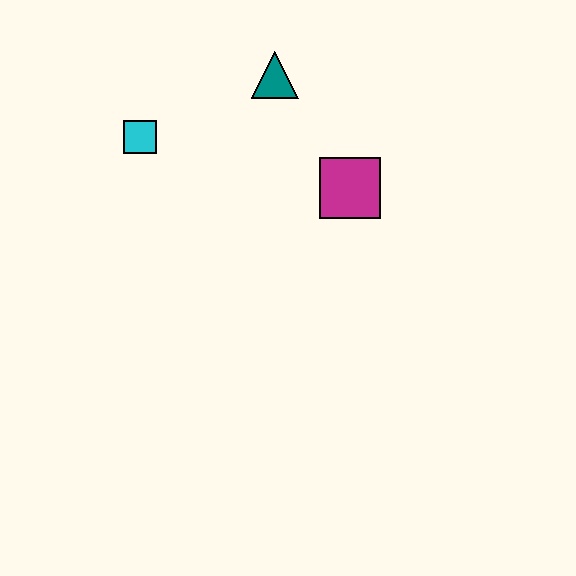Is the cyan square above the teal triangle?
No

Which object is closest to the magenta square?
The teal triangle is closest to the magenta square.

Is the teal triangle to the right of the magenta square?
No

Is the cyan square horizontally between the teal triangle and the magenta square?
No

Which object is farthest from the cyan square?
The magenta square is farthest from the cyan square.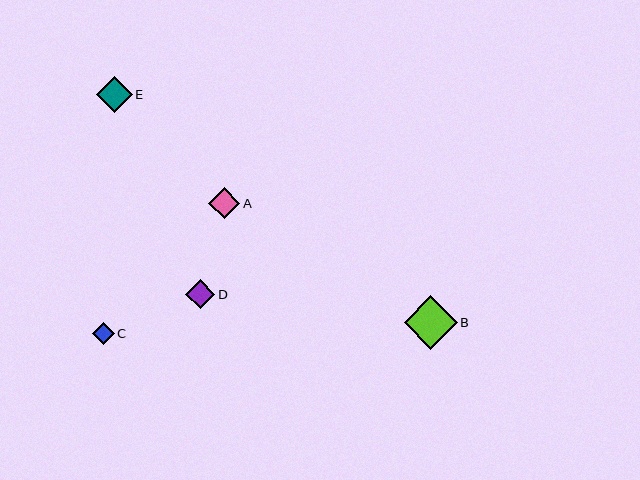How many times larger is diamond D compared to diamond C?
Diamond D is approximately 1.3 times the size of diamond C.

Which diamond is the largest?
Diamond B is the largest with a size of approximately 53 pixels.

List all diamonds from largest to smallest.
From largest to smallest: B, E, A, D, C.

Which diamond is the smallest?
Diamond C is the smallest with a size of approximately 22 pixels.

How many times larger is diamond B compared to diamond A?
Diamond B is approximately 1.7 times the size of diamond A.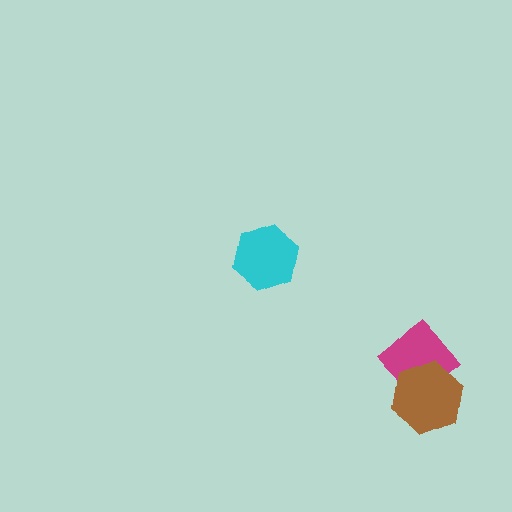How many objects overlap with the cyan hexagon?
0 objects overlap with the cyan hexagon.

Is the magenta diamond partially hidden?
Yes, it is partially covered by another shape.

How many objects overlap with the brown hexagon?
1 object overlaps with the brown hexagon.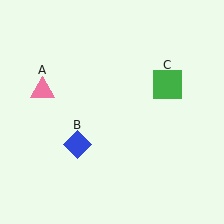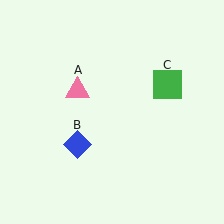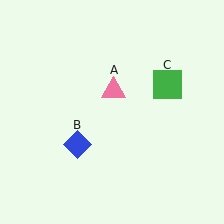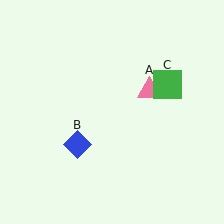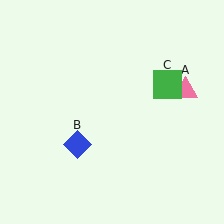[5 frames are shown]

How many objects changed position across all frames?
1 object changed position: pink triangle (object A).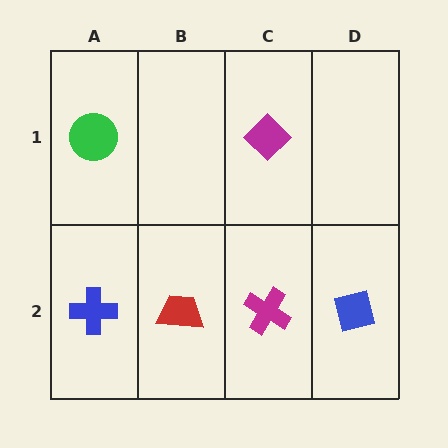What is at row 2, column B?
A red trapezoid.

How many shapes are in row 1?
2 shapes.